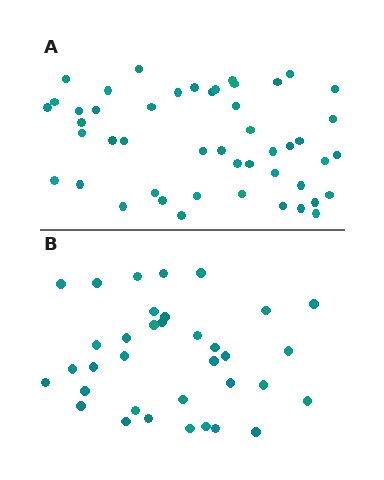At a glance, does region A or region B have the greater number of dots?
Region A (the top region) has more dots.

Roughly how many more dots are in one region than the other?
Region A has approximately 15 more dots than region B.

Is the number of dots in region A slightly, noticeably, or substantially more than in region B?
Region A has noticeably more, but not dramatically so. The ratio is roughly 1.4 to 1.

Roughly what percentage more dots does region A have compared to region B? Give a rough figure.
About 35% more.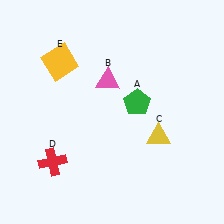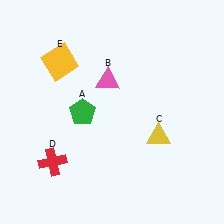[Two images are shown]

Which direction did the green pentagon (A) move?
The green pentagon (A) moved left.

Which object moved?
The green pentagon (A) moved left.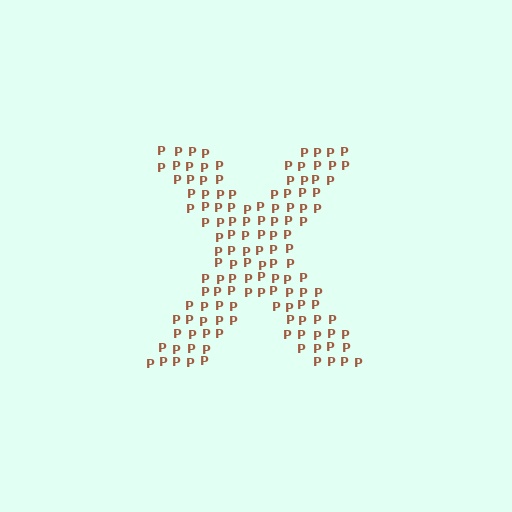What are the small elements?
The small elements are letter P's.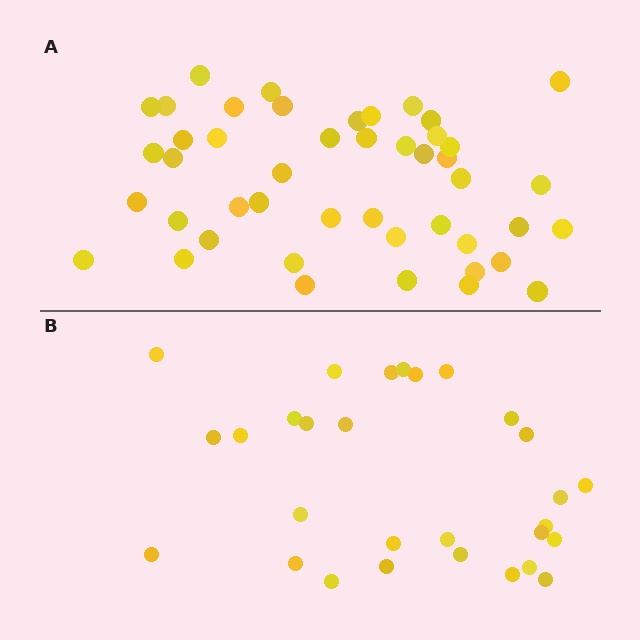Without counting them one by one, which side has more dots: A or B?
Region A (the top region) has more dots.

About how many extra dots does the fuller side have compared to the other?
Region A has approximately 15 more dots than region B.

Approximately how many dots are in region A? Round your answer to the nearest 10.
About 50 dots. (The exact count is 46, which rounds to 50.)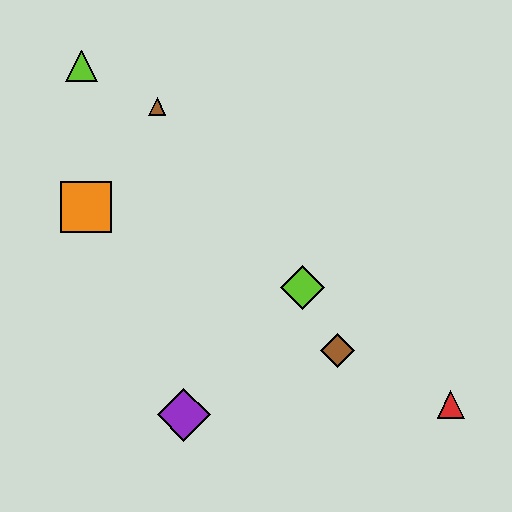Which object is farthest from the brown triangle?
The red triangle is farthest from the brown triangle.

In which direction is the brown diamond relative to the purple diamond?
The brown diamond is to the right of the purple diamond.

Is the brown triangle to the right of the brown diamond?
No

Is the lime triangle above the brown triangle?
Yes